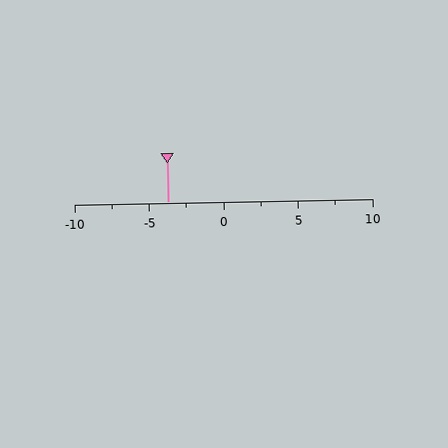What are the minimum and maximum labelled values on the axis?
The axis runs from -10 to 10.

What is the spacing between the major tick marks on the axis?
The major ticks are spaced 5 apart.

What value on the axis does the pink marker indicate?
The marker indicates approximately -3.8.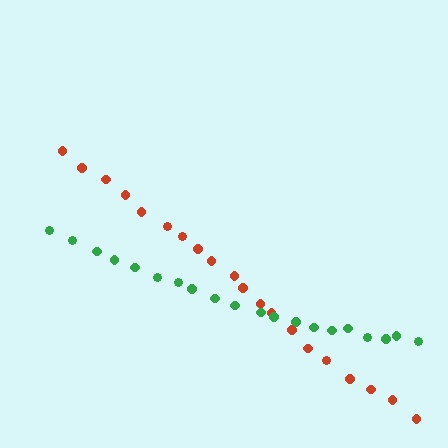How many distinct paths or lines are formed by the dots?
There are 2 distinct paths.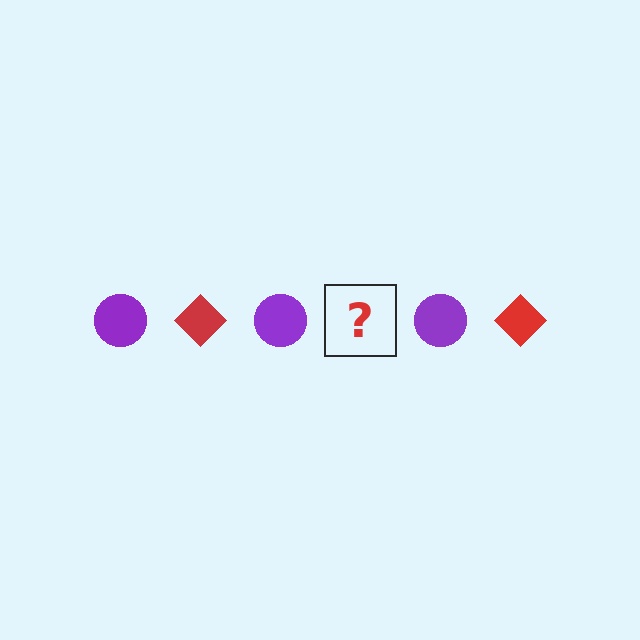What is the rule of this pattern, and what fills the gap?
The rule is that the pattern alternates between purple circle and red diamond. The gap should be filled with a red diamond.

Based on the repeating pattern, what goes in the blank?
The blank should be a red diamond.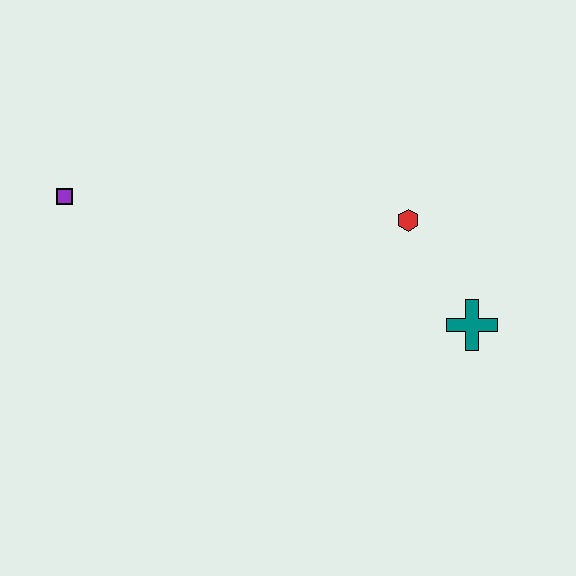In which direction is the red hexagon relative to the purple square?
The red hexagon is to the right of the purple square.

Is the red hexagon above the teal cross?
Yes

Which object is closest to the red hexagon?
The teal cross is closest to the red hexagon.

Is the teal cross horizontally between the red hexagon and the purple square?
No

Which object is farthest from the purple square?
The teal cross is farthest from the purple square.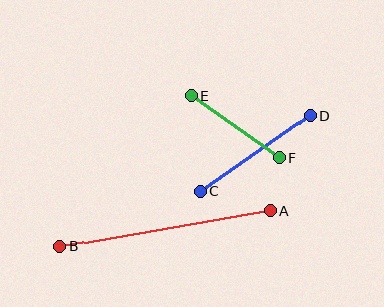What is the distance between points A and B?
The distance is approximately 213 pixels.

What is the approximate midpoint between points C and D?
The midpoint is at approximately (255, 153) pixels.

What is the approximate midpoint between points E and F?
The midpoint is at approximately (235, 127) pixels.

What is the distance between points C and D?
The distance is approximately 134 pixels.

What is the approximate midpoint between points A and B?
The midpoint is at approximately (165, 229) pixels.